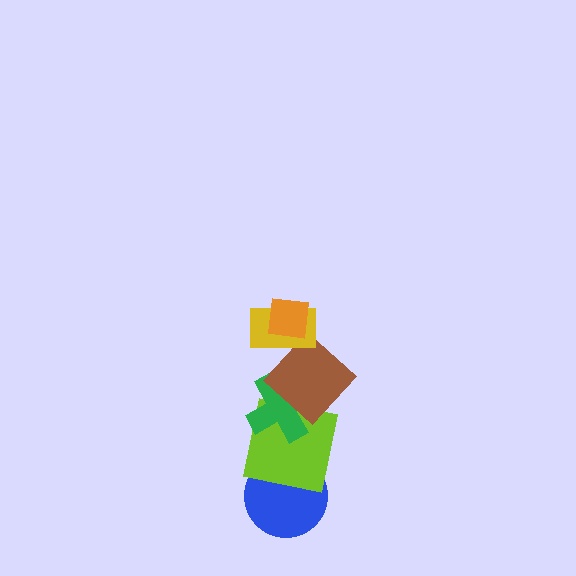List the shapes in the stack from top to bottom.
From top to bottom: the orange square, the yellow rectangle, the brown diamond, the green cross, the lime square, the blue circle.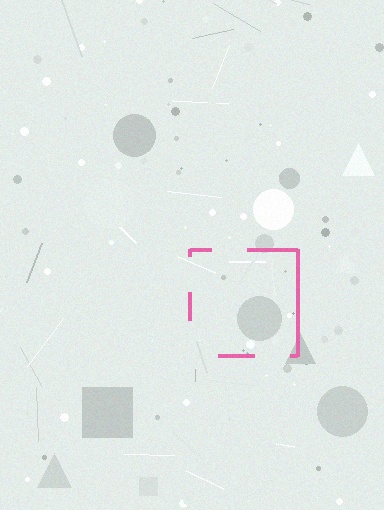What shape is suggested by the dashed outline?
The dashed outline suggests a square.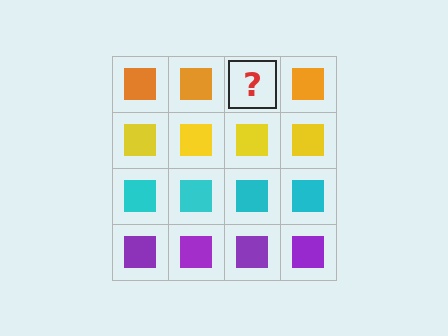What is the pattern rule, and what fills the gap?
The rule is that each row has a consistent color. The gap should be filled with an orange square.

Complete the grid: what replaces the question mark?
The question mark should be replaced with an orange square.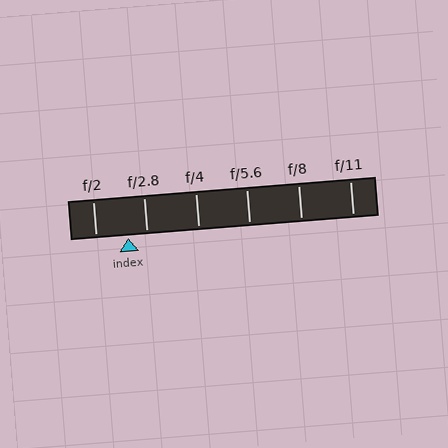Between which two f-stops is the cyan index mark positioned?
The index mark is between f/2 and f/2.8.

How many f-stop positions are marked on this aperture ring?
There are 6 f-stop positions marked.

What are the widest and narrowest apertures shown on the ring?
The widest aperture shown is f/2 and the narrowest is f/11.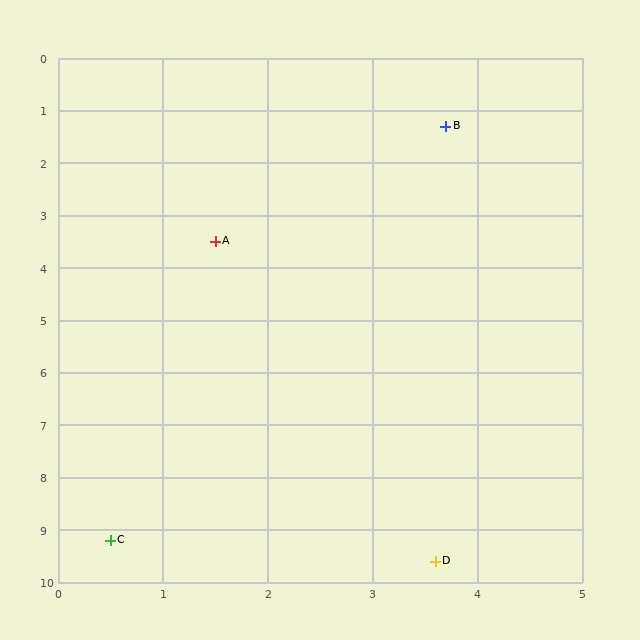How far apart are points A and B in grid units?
Points A and B are about 3.1 grid units apart.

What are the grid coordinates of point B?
Point B is at approximately (3.7, 1.3).